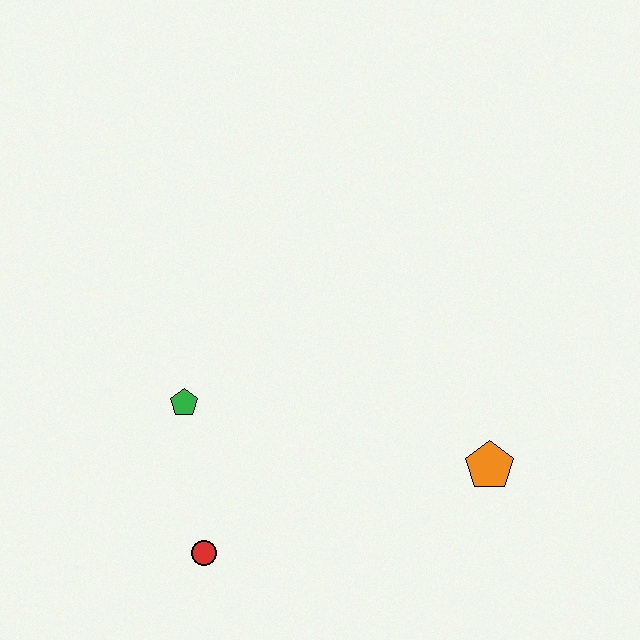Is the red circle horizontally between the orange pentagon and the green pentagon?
Yes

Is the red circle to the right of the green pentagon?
Yes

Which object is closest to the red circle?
The green pentagon is closest to the red circle.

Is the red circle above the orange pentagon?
No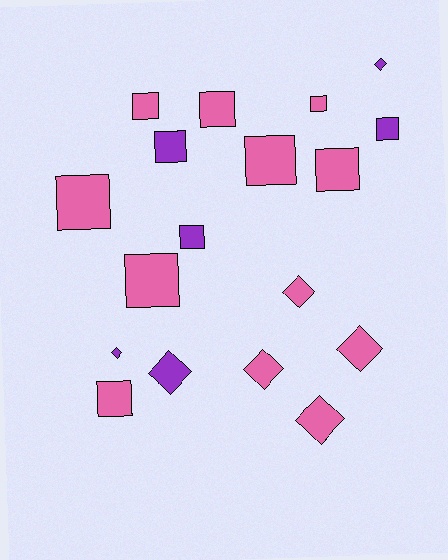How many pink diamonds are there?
There are 4 pink diamonds.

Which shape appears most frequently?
Square, with 11 objects.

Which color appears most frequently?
Pink, with 12 objects.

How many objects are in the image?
There are 18 objects.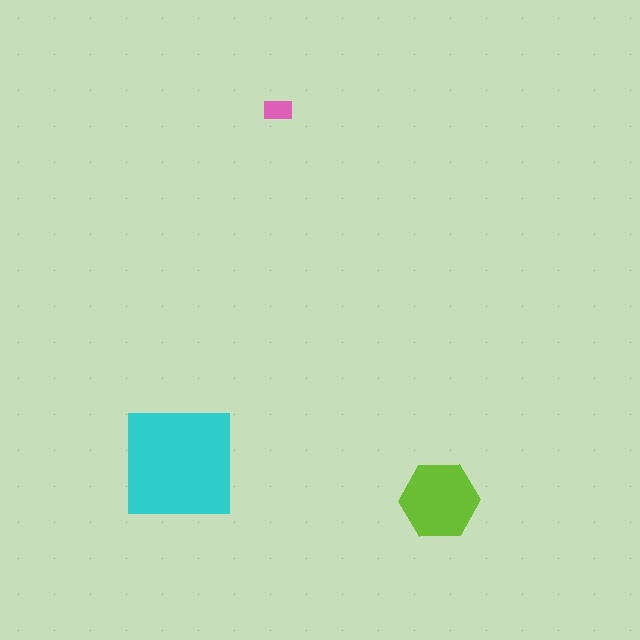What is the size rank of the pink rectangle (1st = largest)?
3rd.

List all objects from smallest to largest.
The pink rectangle, the lime hexagon, the cyan square.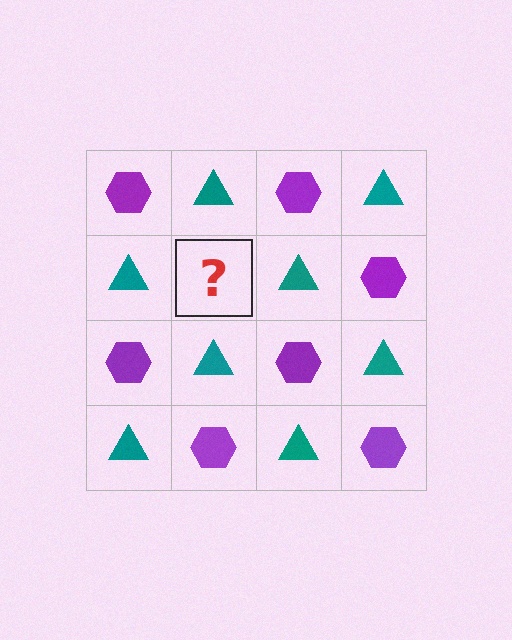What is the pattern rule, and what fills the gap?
The rule is that it alternates purple hexagon and teal triangle in a checkerboard pattern. The gap should be filled with a purple hexagon.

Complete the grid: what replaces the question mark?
The question mark should be replaced with a purple hexagon.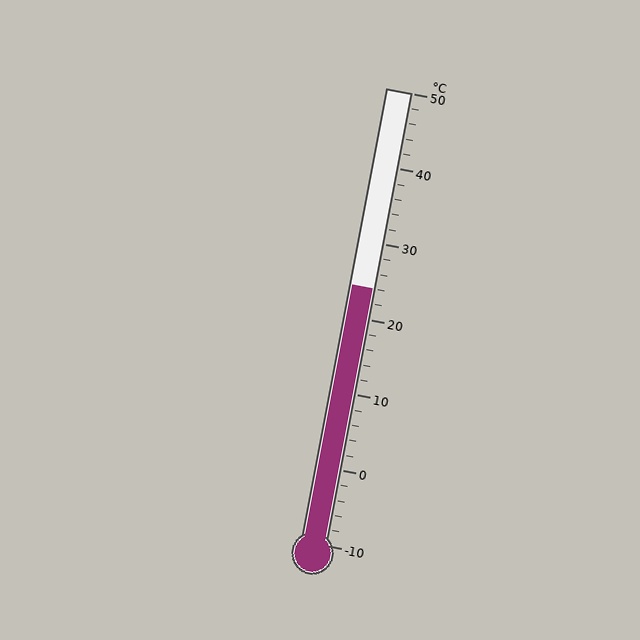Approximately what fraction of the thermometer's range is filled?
The thermometer is filled to approximately 55% of its range.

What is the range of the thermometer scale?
The thermometer scale ranges from -10°C to 50°C.